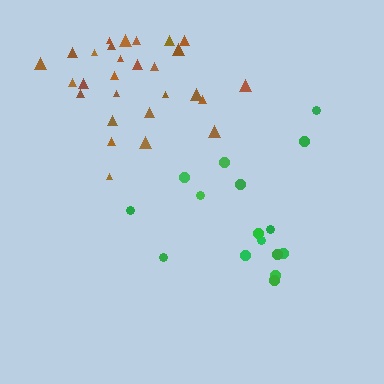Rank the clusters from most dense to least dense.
brown, green.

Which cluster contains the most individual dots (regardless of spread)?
Brown (28).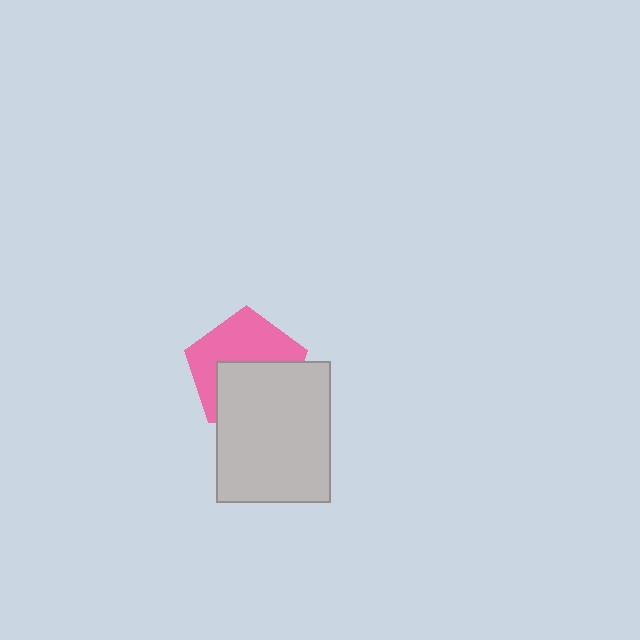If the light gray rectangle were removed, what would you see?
You would see the complete pink pentagon.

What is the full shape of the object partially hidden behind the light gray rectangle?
The partially hidden object is a pink pentagon.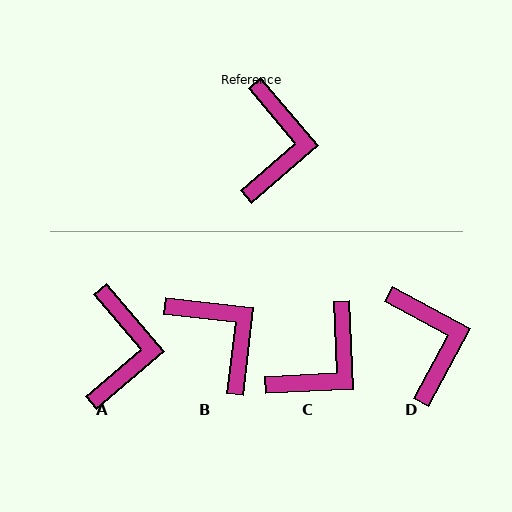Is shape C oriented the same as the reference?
No, it is off by about 38 degrees.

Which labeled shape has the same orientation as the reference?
A.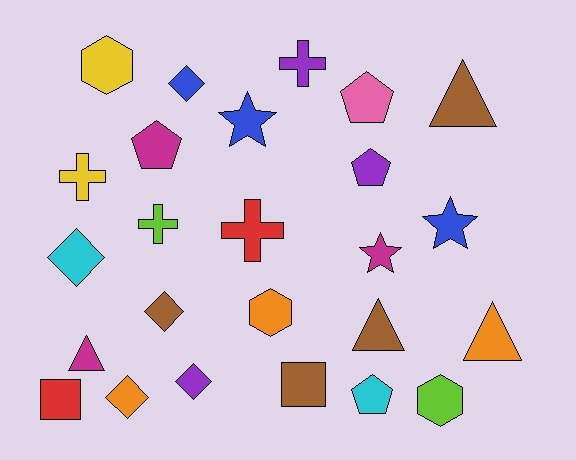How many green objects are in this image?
There are no green objects.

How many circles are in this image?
There are no circles.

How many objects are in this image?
There are 25 objects.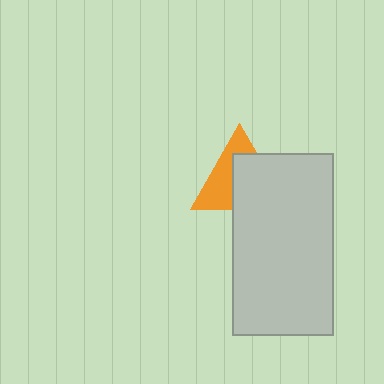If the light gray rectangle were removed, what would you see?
You would see the complete orange triangle.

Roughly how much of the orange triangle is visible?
About half of it is visible (roughly 46%).